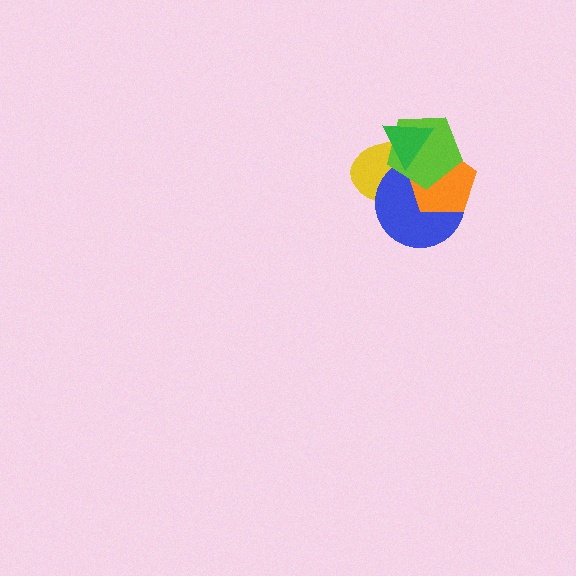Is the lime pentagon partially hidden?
Yes, it is partially covered by another shape.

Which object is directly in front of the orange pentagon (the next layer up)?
The lime pentagon is directly in front of the orange pentagon.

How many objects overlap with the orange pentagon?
4 objects overlap with the orange pentagon.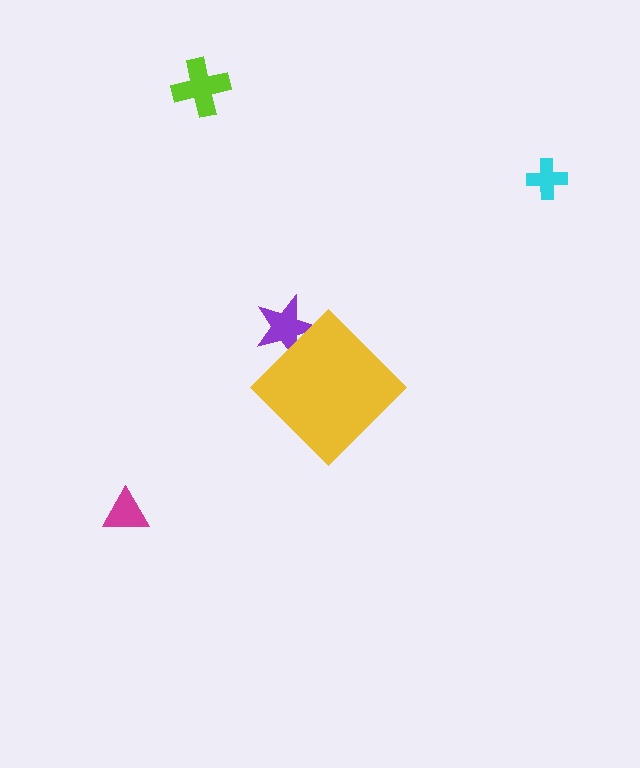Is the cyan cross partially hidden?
No, the cyan cross is fully visible.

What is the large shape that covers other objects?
A yellow diamond.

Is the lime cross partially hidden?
No, the lime cross is fully visible.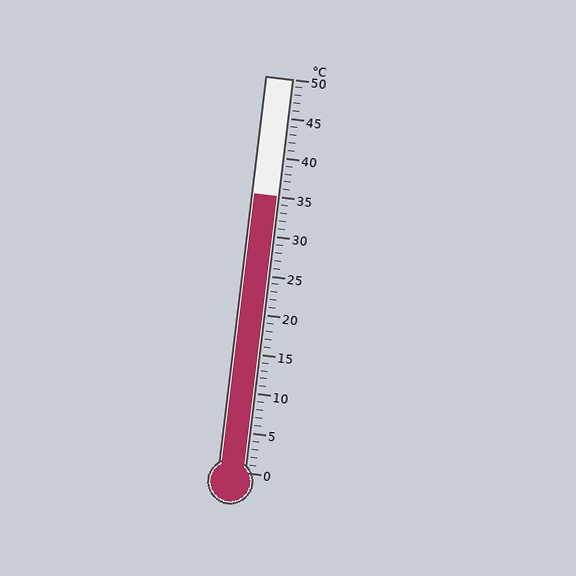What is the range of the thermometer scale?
The thermometer scale ranges from 0°C to 50°C.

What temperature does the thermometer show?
The thermometer shows approximately 35°C.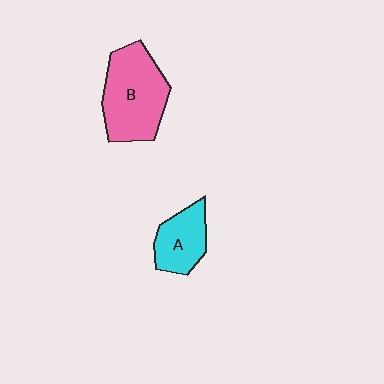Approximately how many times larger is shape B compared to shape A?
Approximately 1.7 times.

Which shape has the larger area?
Shape B (pink).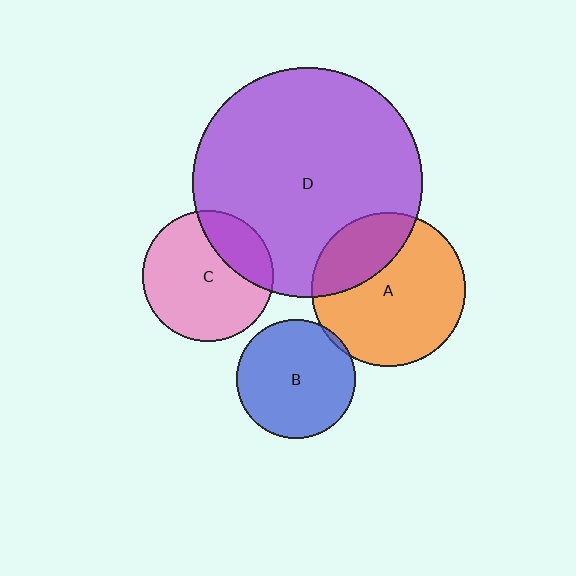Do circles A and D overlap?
Yes.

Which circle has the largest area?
Circle D (purple).